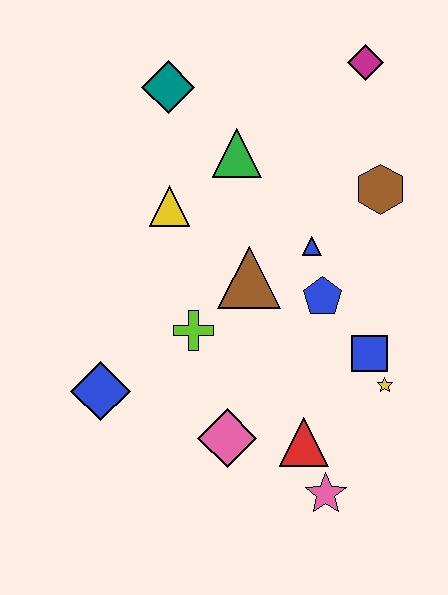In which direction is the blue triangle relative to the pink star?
The blue triangle is above the pink star.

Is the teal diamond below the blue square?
No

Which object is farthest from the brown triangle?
The magenta diamond is farthest from the brown triangle.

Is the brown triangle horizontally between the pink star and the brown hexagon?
No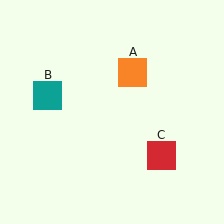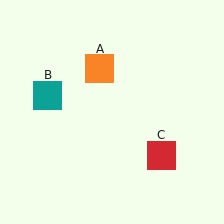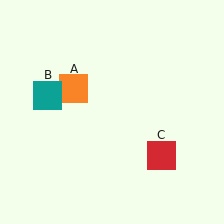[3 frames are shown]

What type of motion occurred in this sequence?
The orange square (object A) rotated counterclockwise around the center of the scene.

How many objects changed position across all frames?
1 object changed position: orange square (object A).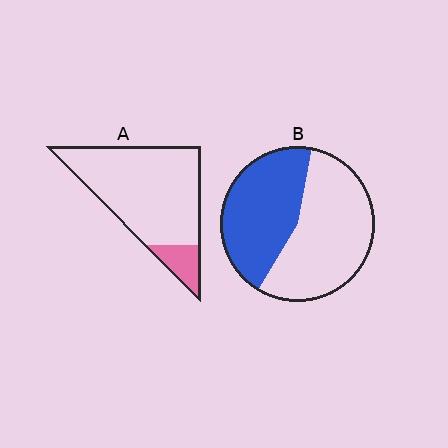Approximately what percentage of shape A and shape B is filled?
A is approximately 15% and B is approximately 45%.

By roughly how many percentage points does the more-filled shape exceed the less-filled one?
By roughly 30 percentage points (B over A).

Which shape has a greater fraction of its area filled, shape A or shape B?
Shape B.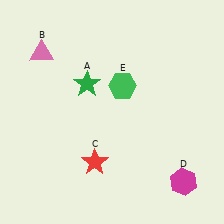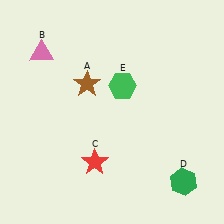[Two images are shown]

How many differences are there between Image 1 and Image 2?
There are 2 differences between the two images.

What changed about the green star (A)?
In Image 1, A is green. In Image 2, it changed to brown.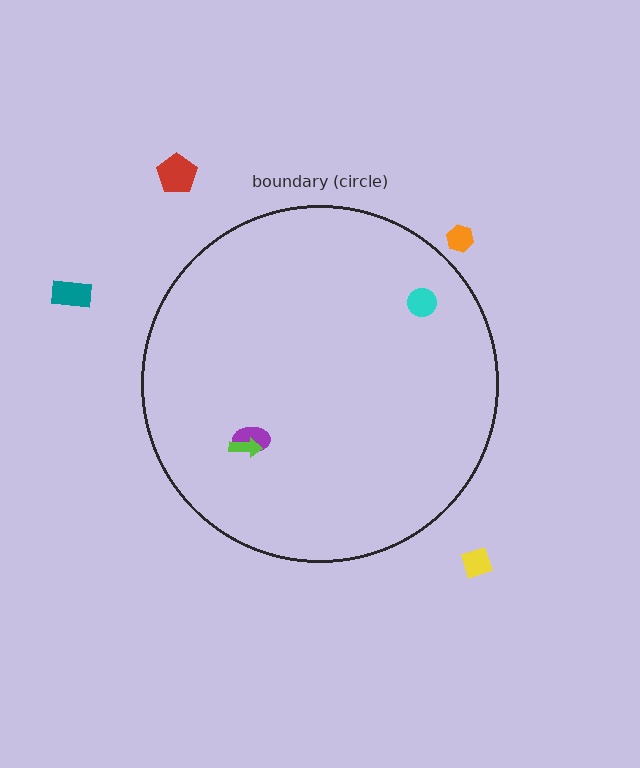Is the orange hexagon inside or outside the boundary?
Outside.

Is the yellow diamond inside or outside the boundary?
Outside.